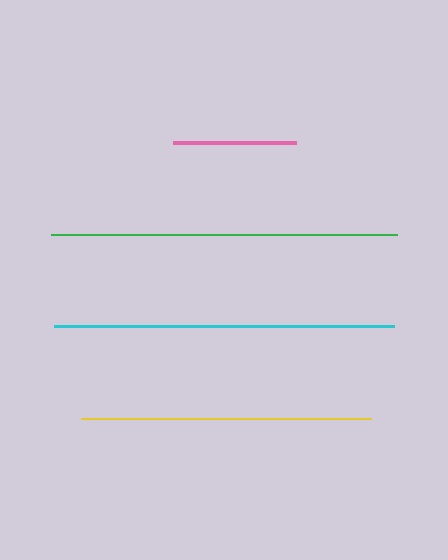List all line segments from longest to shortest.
From longest to shortest: green, cyan, yellow, pink.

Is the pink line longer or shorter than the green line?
The green line is longer than the pink line.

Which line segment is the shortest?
The pink line is the shortest at approximately 123 pixels.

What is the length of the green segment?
The green segment is approximately 346 pixels long.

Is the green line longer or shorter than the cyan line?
The green line is longer than the cyan line.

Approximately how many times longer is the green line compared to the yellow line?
The green line is approximately 1.2 times the length of the yellow line.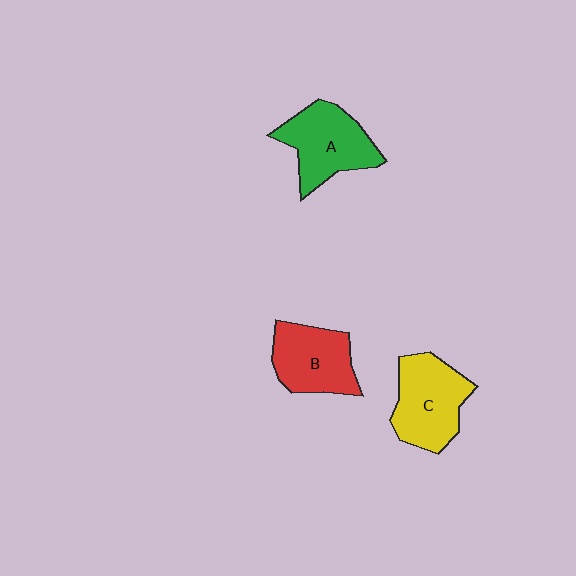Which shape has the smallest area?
Shape B (red).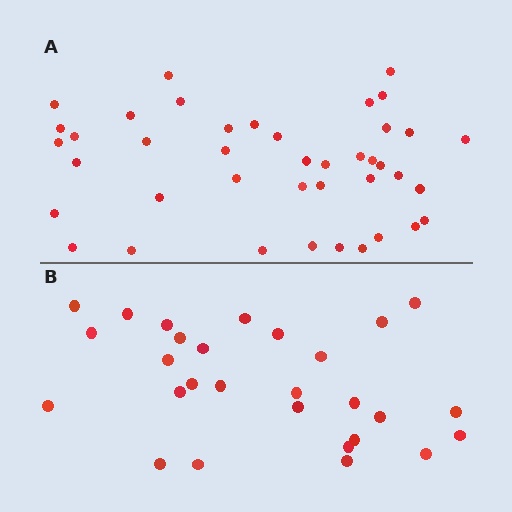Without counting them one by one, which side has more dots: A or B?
Region A (the top region) has more dots.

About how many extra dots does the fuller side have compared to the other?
Region A has approximately 15 more dots than region B.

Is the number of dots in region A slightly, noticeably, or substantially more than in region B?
Region A has substantially more. The ratio is roughly 1.5 to 1.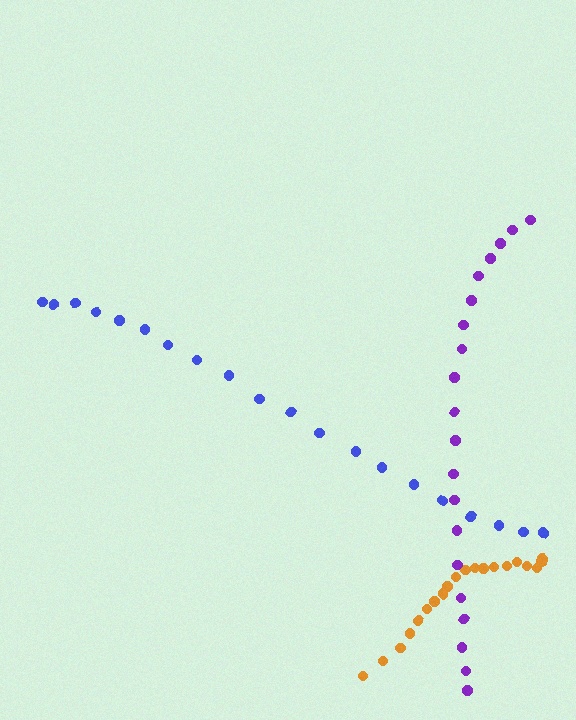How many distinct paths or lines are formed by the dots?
There are 3 distinct paths.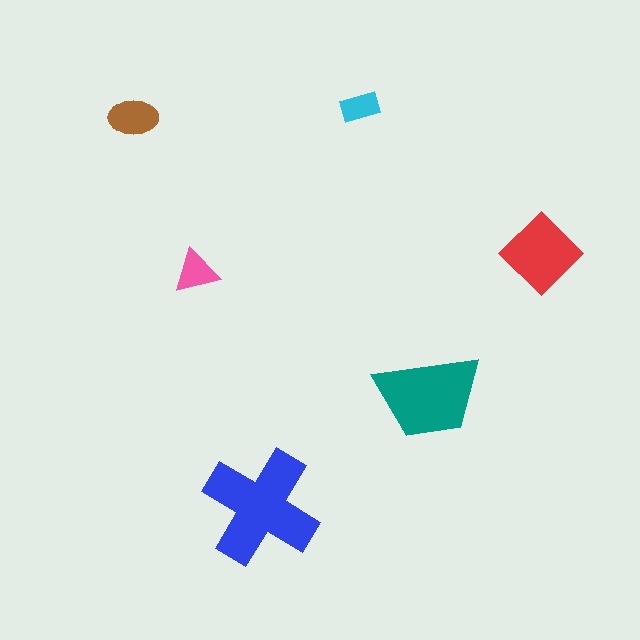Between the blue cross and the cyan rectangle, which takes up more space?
The blue cross.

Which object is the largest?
The blue cross.